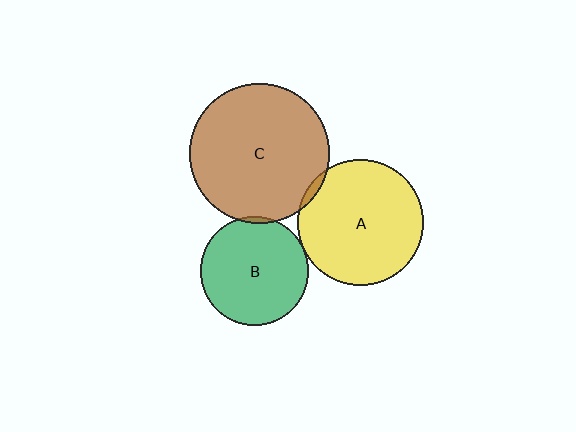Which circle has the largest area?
Circle C (brown).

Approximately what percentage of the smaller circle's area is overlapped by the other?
Approximately 5%.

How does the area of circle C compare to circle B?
Approximately 1.7 times.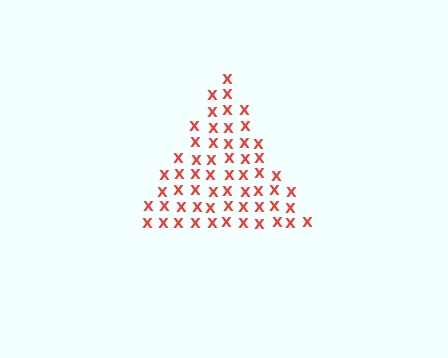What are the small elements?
The small elements are letter X's.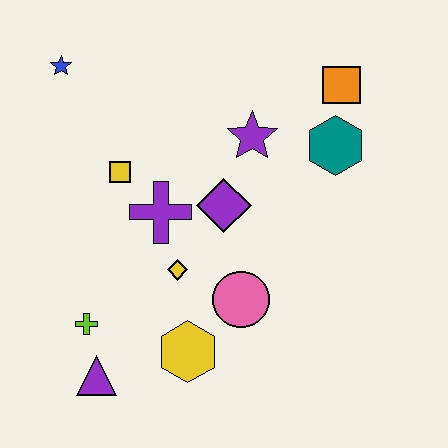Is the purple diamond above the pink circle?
Yes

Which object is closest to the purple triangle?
The lime cross is closest to the purple triangle.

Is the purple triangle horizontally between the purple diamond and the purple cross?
No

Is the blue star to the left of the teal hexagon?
Yes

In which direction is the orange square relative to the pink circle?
The orange square is above the pink circle.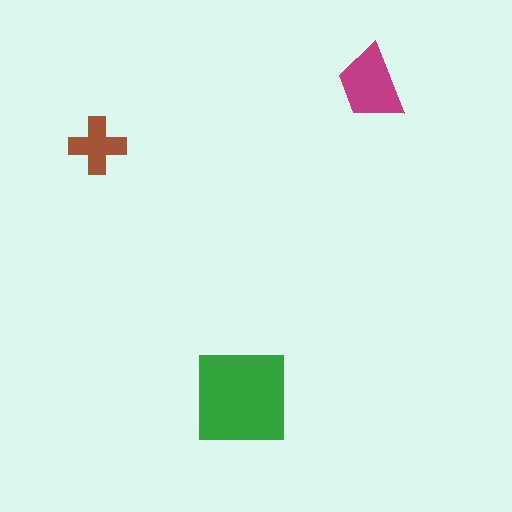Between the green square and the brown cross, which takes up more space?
The green square.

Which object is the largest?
The green square.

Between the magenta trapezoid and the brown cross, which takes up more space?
The magenta trapezoid.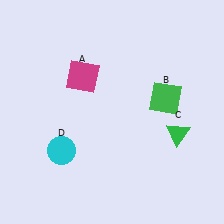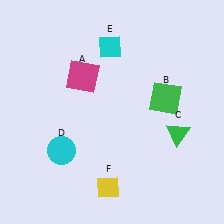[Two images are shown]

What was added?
A cyan diamond (E), a yellow diamond (F) were added in Image 2.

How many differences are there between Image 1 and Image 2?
There are 2 differences between the two images.